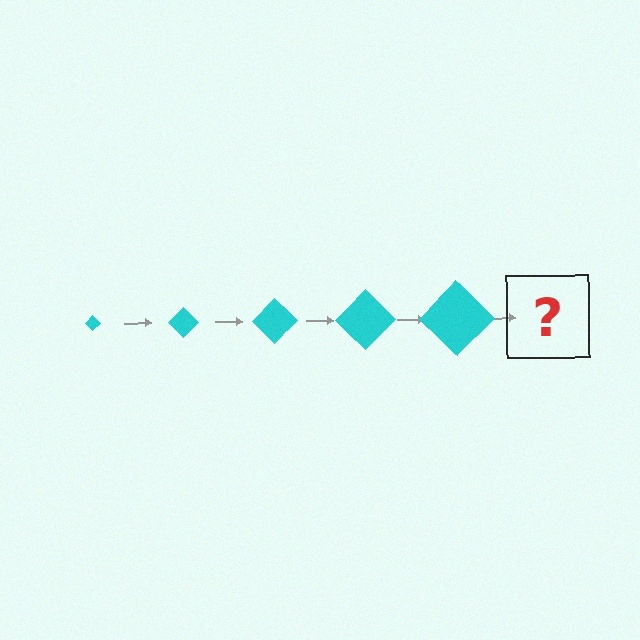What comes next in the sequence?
The next element should be a cyan diamond, larger than the previous one.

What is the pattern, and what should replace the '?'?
The pattern is that the diamond gets progressively larger each step. The '?' should be a cyan diamond, larger than the previous one.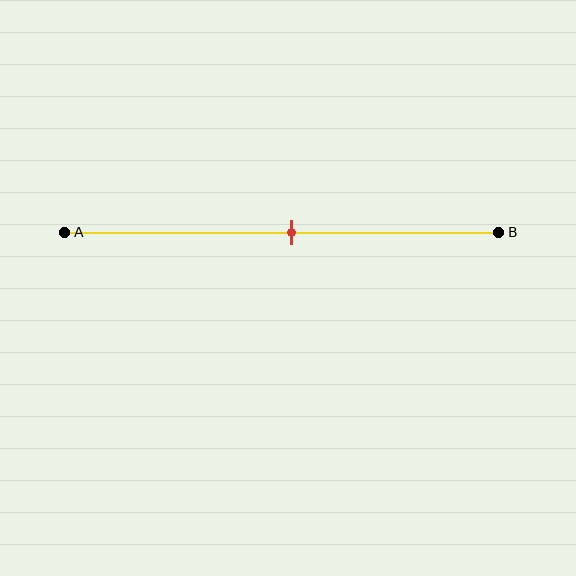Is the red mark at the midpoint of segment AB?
Yes, the mark is approximately at the midpoint.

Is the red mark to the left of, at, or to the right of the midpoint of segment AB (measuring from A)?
The red mark is approximately at the midpoint of segment AB.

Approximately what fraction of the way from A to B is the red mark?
The red mark is approximately 50% of the way from A to B.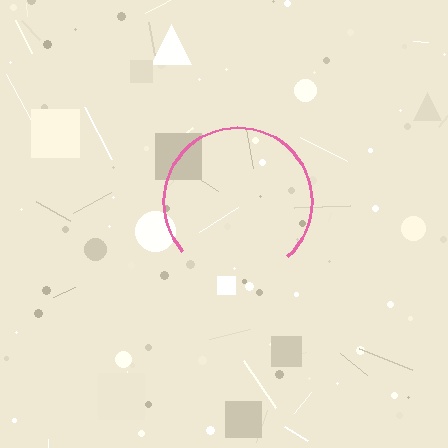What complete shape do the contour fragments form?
The contour fragments form a circle.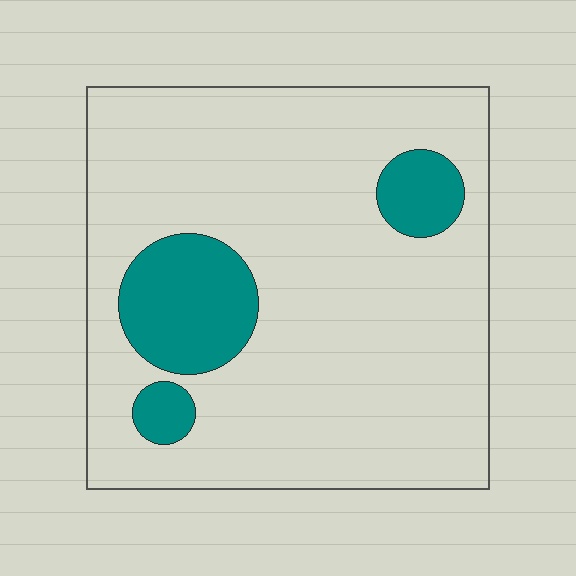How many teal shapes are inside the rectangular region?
3.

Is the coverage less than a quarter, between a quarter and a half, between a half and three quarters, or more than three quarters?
Less than a quarter.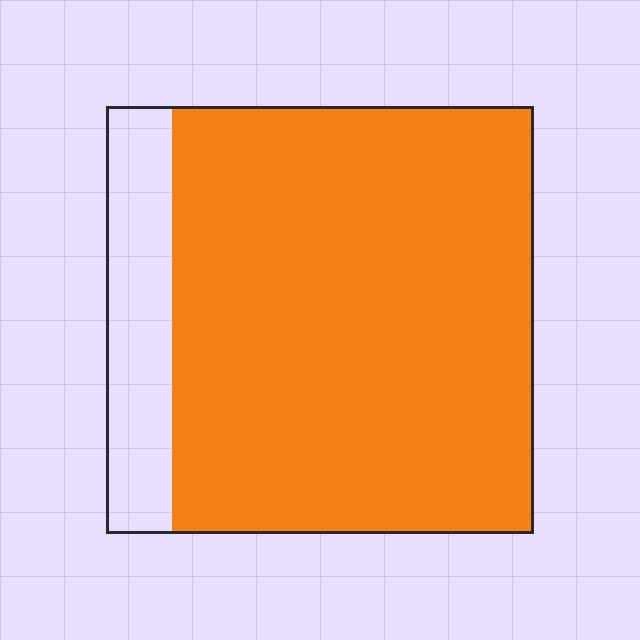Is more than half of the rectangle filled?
Yes.